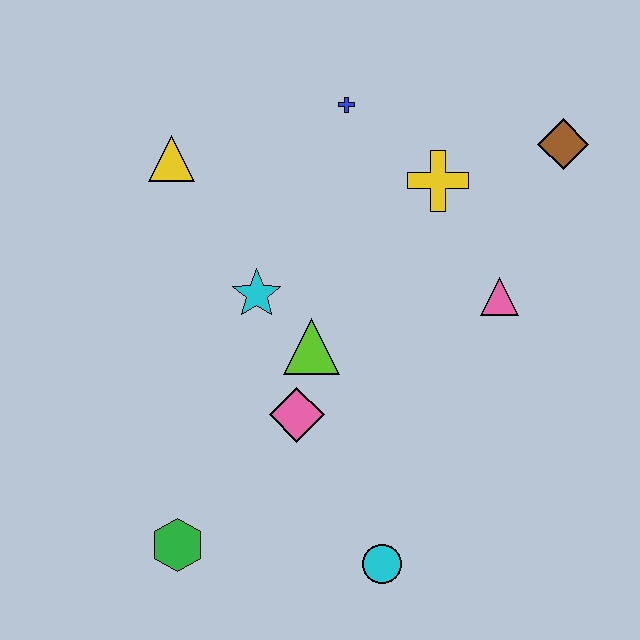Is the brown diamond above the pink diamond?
Yes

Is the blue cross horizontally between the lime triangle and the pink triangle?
Yes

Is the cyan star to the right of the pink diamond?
No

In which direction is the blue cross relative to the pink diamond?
The blue cross is above the pink diamond.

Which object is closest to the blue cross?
The yellow cross is closest to the blue cross.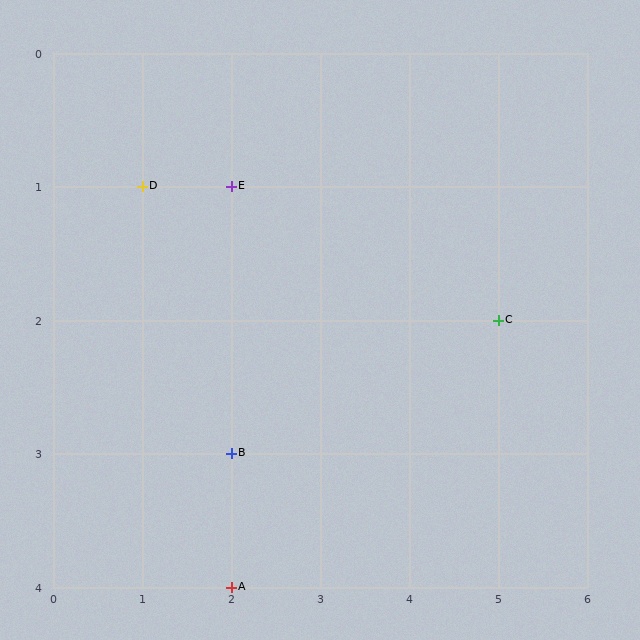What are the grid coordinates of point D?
Point D is at grid coordinates (1, 1).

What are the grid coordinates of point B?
Point B is at grid coordinates (2, 3).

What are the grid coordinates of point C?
Point C is at grid coordinates (5, 2).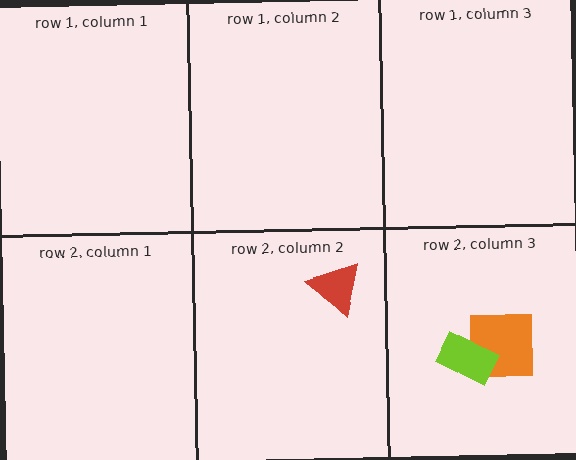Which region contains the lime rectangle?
The row 2, column 3 region.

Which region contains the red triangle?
The row 2, column 2 region.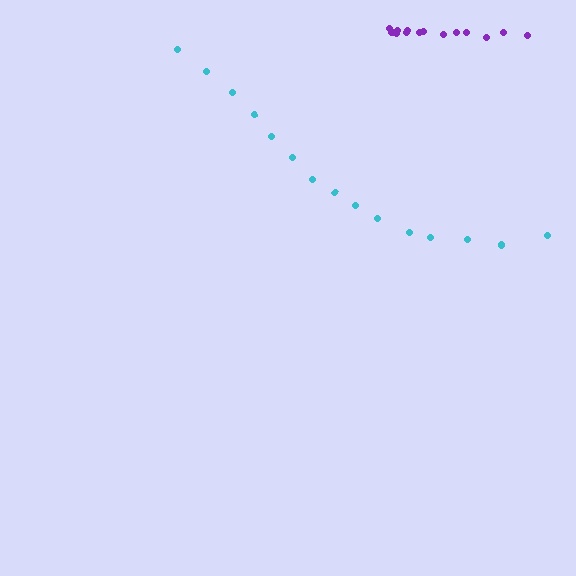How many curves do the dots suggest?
There are 2 distinct paths.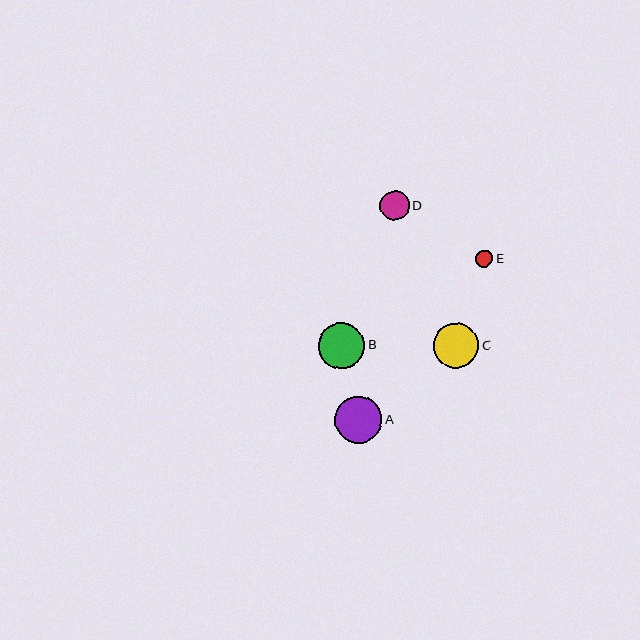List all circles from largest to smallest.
From largest to smallest: A, B, C, D, E.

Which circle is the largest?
Circle A is the largest with a size of approximately 47 pixels.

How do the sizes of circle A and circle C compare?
Circle A and circle C are approximately the same size.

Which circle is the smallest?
Circle E is the smallest with a size of approximately 17 pixels.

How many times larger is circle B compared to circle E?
Circle B is approximately 2.6 times the size of circle E.